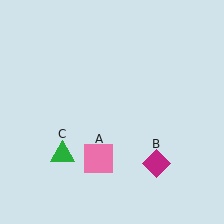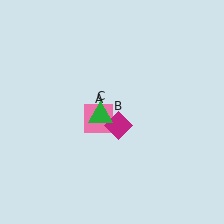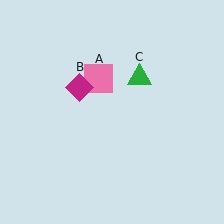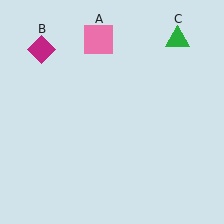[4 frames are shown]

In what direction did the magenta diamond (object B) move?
The magenta diamond (object B) moved up and to the left.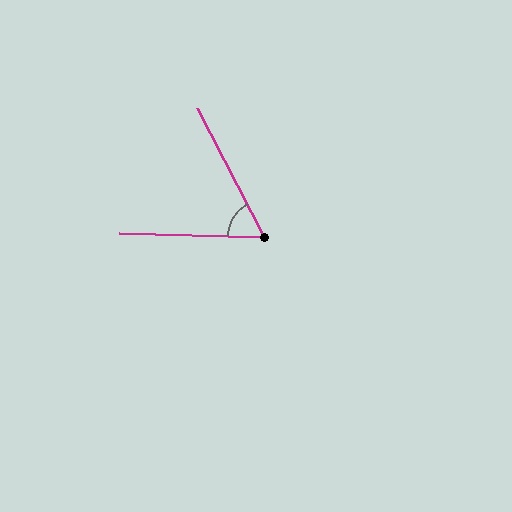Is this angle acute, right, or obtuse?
It is acute.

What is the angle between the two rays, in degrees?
Approximately 61 degrees.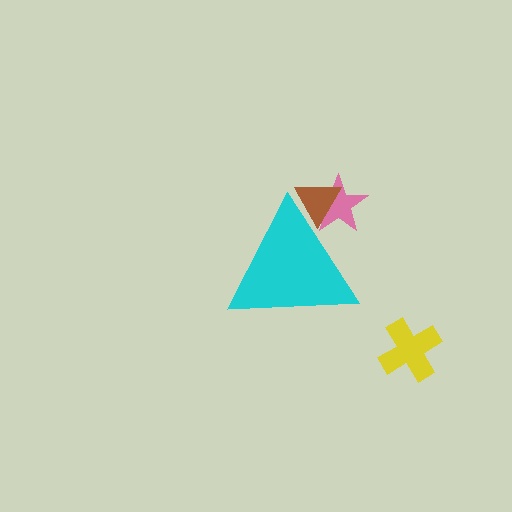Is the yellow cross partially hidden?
No, the yellow cross is fully visible.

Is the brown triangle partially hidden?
Yes, the brown triangle is partially hidden behind the cyan triangle.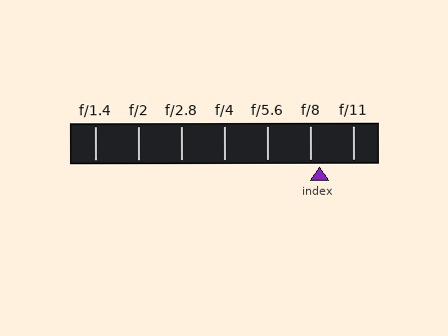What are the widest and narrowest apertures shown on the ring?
The widest aperture shown is f/1.4 and the narrowest is f/11.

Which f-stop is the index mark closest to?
The index mark is closest to f/8.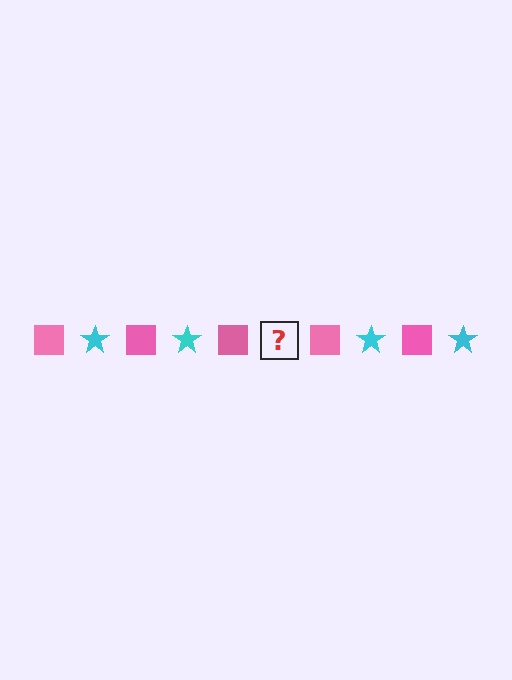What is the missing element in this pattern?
The missing element is a cyan star.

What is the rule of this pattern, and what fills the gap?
The rule is that the pattern alternates between pink square and cyan star. The gap should be filled with a cyan star.